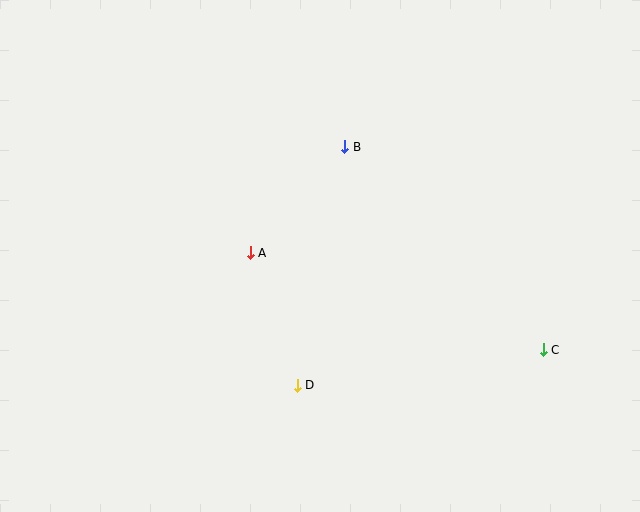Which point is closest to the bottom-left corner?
Point D is closest to the bottom-left corner.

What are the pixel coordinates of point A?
Point A is at (250, 253).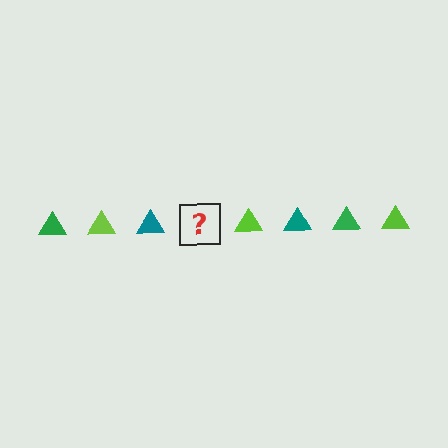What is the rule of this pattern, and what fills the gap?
The rule is that the pattern cycles through green, lime, teal triangles. The gap should be filled with a green triangle.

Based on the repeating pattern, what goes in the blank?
The blank should be a green triangle.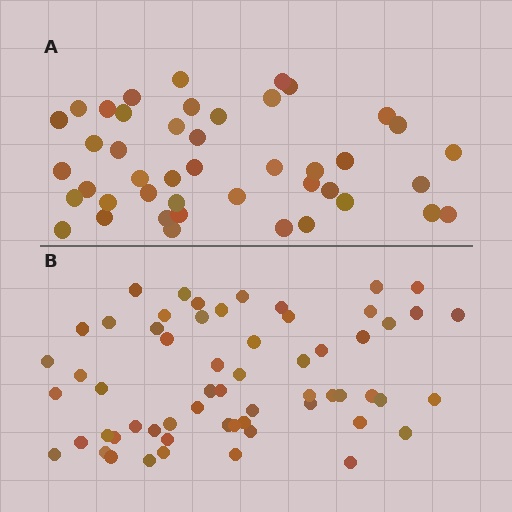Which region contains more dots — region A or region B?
Region B (the bottom region) has more dots.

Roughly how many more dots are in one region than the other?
Region B has approximately 15 more dots than region A.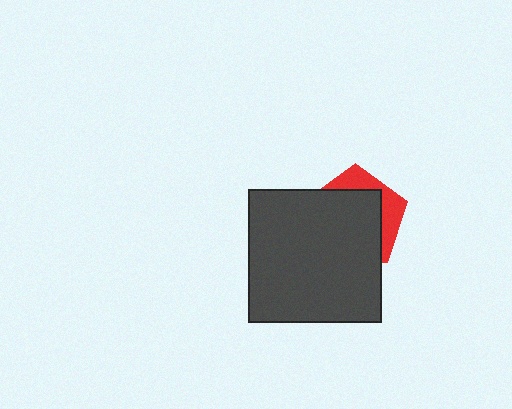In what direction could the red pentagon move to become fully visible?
The red pentagon could move toward the upper-right. That would shift it out from behind the dark gray square entirely.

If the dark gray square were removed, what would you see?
You would see the complete red pentagon.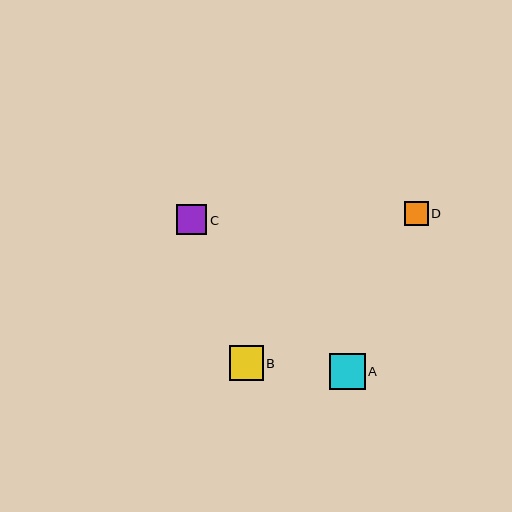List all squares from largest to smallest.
From largest to smallest: A, B, C, D.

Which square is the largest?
Square A is the largest with a size of approximately 35 pixels.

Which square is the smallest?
Square D is the smallest with a size of approximately 24 pixels.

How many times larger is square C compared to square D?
Square C is approximately 1.3 times the size of square D.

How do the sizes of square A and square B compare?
Square A and square B are approximately the same size.